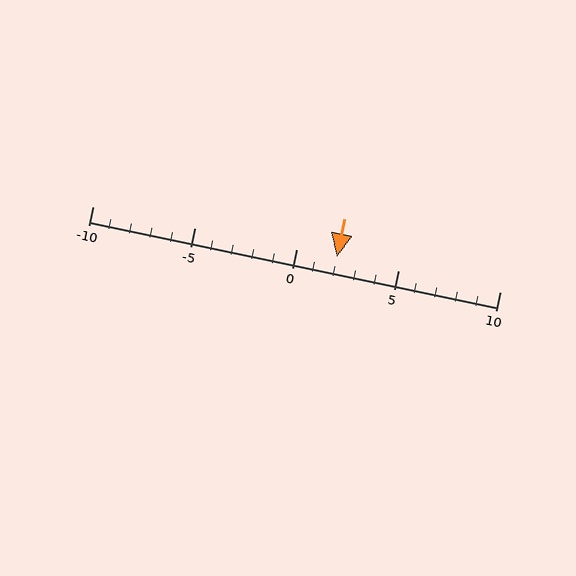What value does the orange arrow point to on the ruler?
The orange arrow points to approximately 2.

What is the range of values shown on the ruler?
The ruler shows values from -10 to 10.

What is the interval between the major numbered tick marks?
The major tick marks are spaced 5 units apart.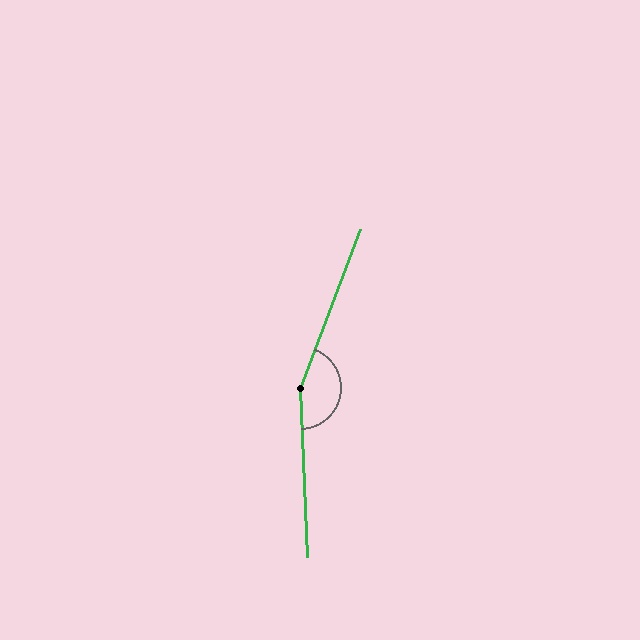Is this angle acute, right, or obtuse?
It is obtuse.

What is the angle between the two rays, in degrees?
Approximately 157 degrees.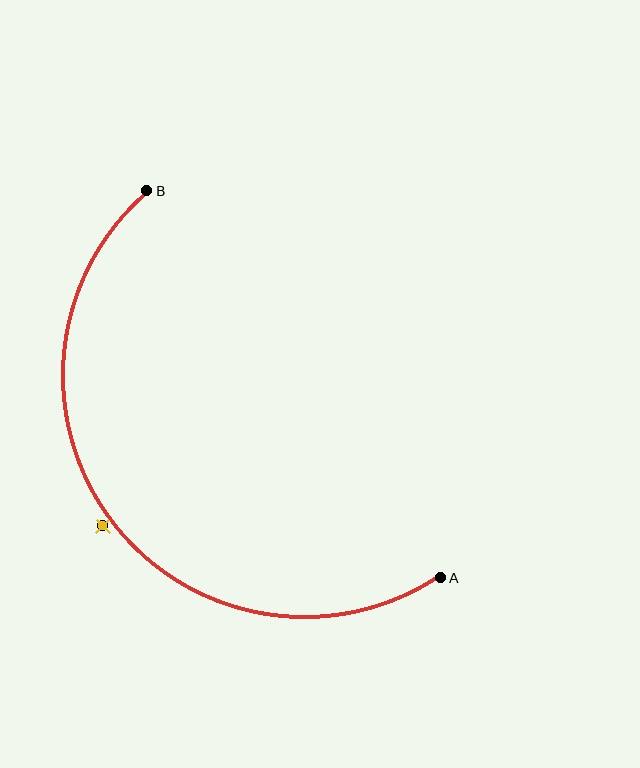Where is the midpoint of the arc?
The arc midpoint is the point on the curve farthest from the straight line joining A and B. It sits below and to the left of that line.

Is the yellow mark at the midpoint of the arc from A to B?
No — the yellow mark does not lie on the arc at all. It sits slightly outside the curve.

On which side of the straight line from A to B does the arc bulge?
The arc bulges below and to the left of the straight line connecting A and B.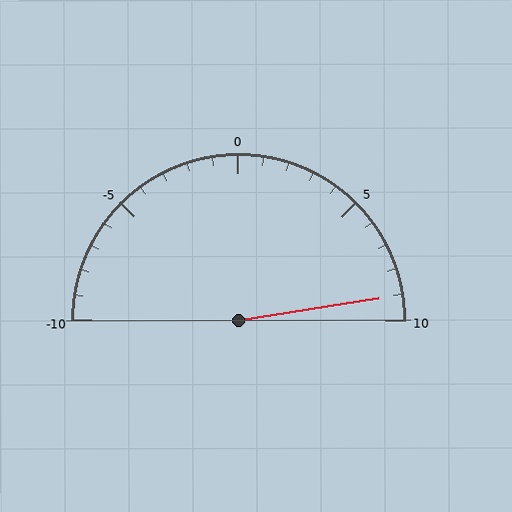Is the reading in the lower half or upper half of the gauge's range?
The reading is in the upper half of the range (-10 to 10).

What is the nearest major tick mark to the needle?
The nearest major tick mark is 10.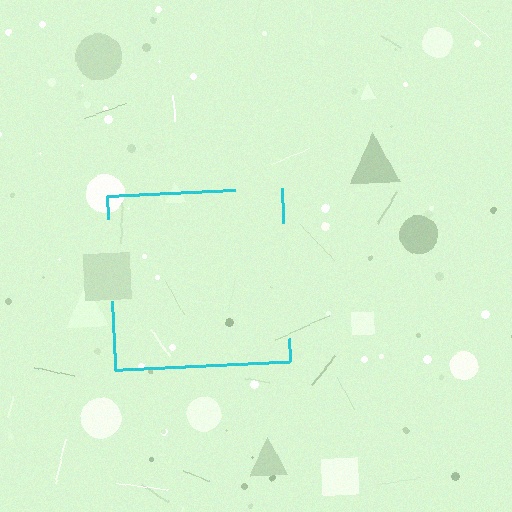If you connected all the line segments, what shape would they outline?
They would outline a square.